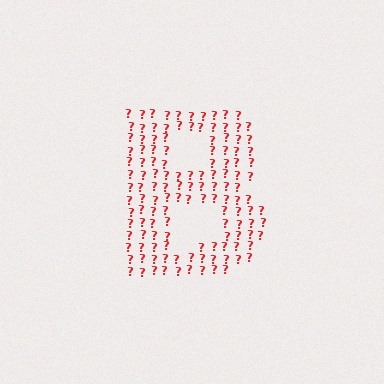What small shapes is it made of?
It is made of small question marks.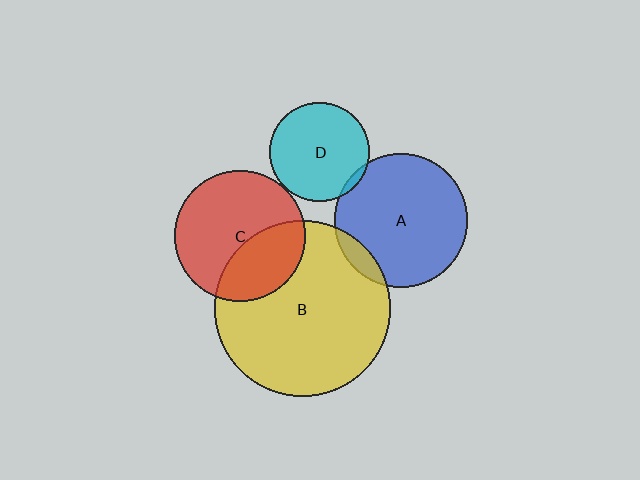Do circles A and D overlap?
Yes.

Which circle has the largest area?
Circle B (yellow).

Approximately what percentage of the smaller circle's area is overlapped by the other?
Approximately 5%.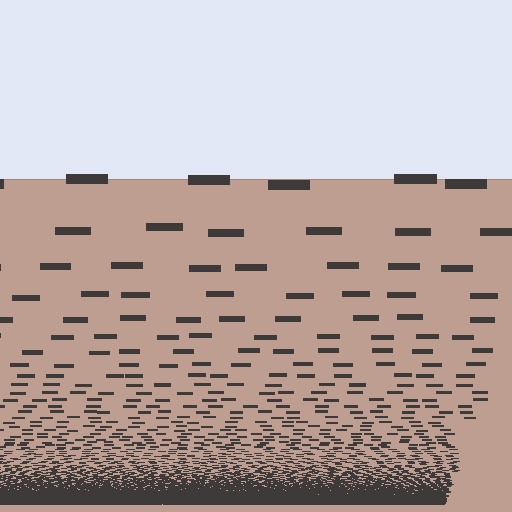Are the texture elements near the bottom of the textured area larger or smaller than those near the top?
Smaller. The gradient is inverted — elements near the bottom are smaller and denser.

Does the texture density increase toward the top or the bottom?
Density increases toward the bottom.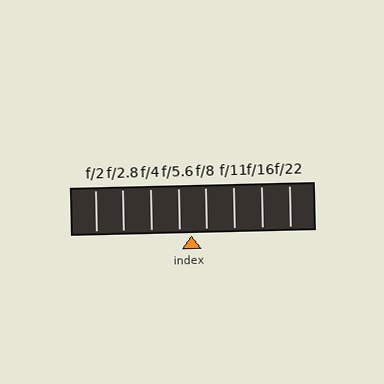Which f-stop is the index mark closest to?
The index mark is closest to f/5.6.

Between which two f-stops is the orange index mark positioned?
The index mark is between f/5.6 and f/8.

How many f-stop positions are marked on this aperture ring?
There are 8 f-stop positions marked.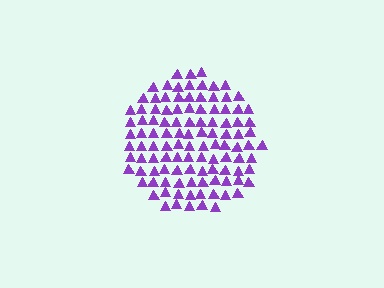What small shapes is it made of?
It is made of small triangles.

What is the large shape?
The large shape is a circle.